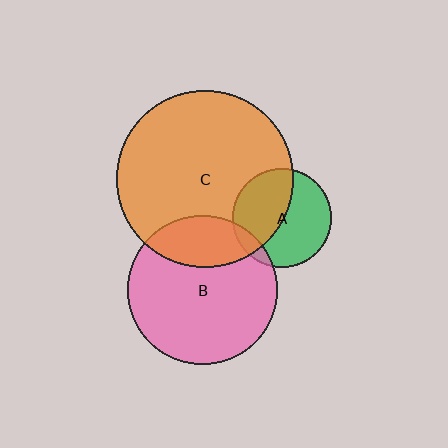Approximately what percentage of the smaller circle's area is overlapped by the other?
Approximately 10%.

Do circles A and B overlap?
Yes.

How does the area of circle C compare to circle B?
Approximately 1.4 times.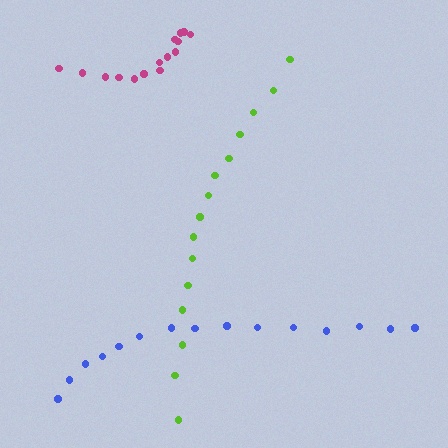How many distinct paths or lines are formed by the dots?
There are 3 distinct paths.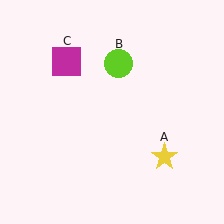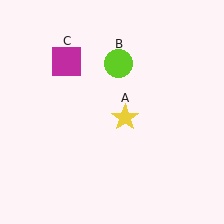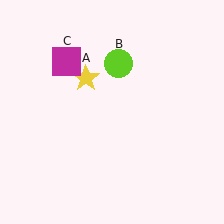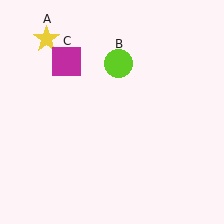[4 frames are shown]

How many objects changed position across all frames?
1 object changed position: yellow star (object A).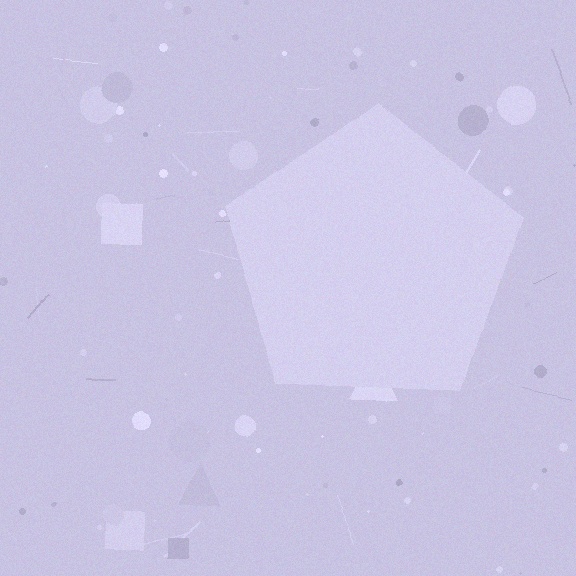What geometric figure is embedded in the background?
A pentagon is embedded in the background.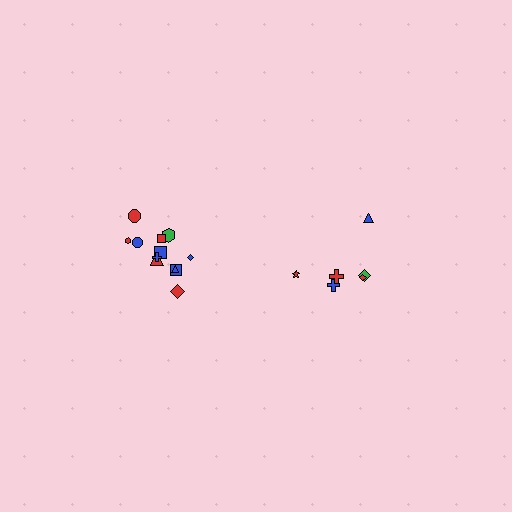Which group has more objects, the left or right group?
The left group.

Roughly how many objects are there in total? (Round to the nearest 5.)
Roughly 20 objects in total.